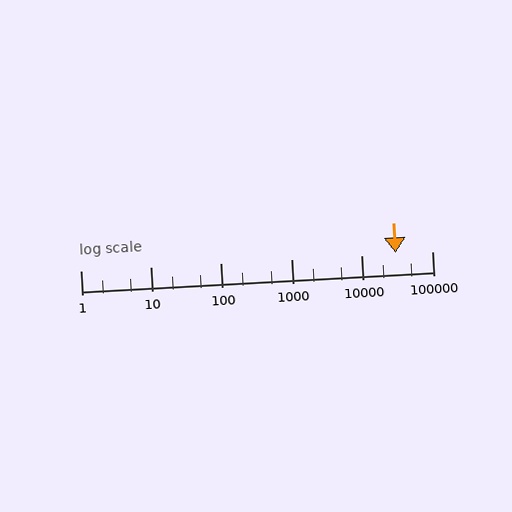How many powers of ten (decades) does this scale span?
The scale spans 5 decades, from 1 to 100000.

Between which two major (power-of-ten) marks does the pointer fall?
The pointer is between 10000 and 100000.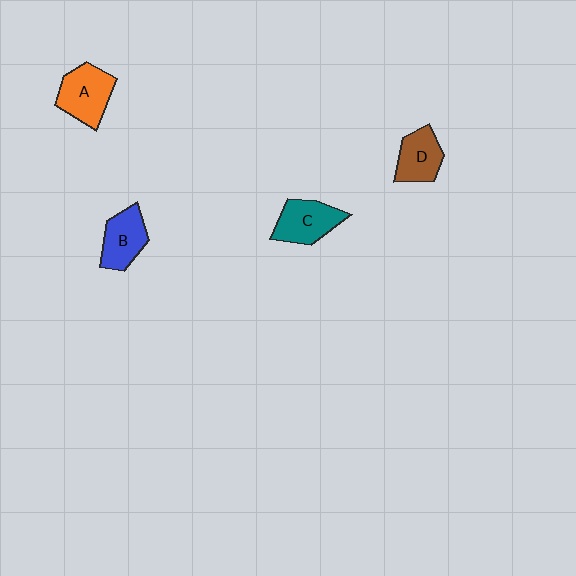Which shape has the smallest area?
Shape D (brown).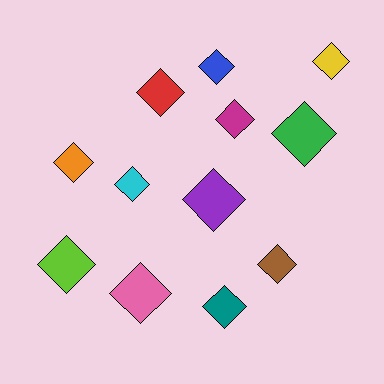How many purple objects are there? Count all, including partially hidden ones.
There is 1 purple object.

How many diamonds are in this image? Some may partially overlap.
There are 12 diamonds.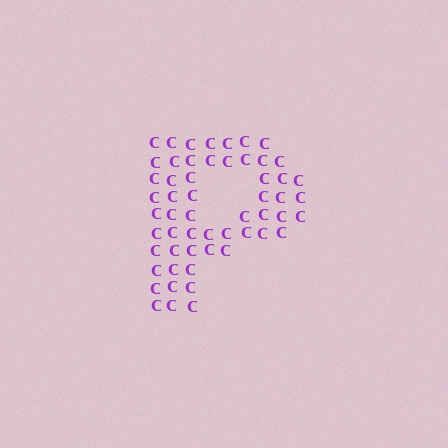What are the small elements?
The small elements are letter C's.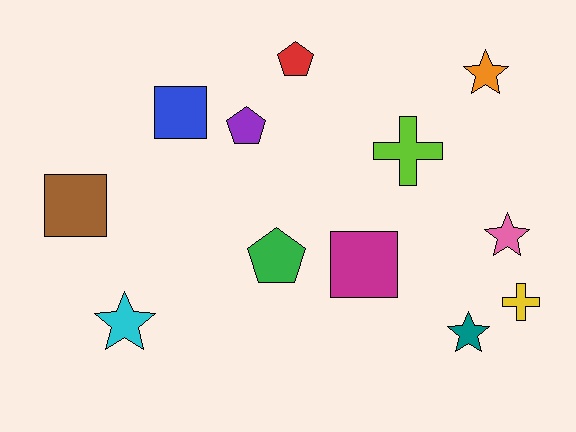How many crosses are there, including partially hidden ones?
There are 2 crosses.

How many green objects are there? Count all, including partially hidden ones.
There is 1 green object.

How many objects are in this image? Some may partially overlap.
There are 12 objects.